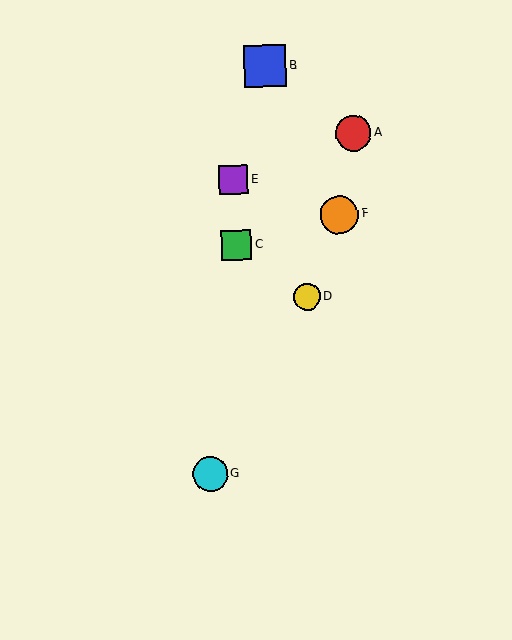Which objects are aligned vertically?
Objects C, E are aligned vertically.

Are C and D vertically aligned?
No, C is at x≈236 and D is at x≈307.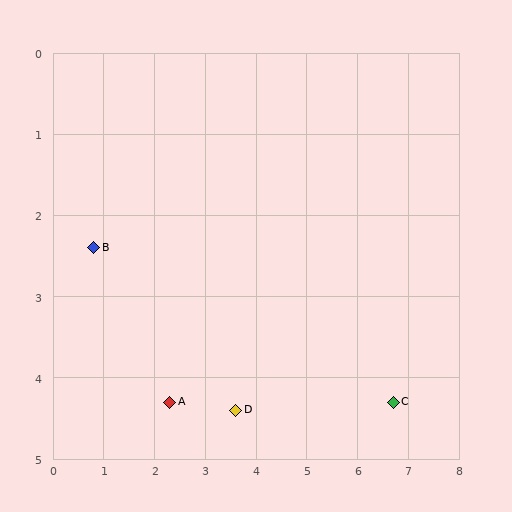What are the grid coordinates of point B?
Point B is at approximately (0.8, 2.4).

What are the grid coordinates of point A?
Point A is at approximately (2.3, 4.3).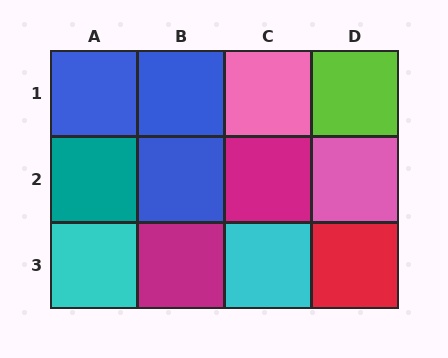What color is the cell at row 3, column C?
Cyan.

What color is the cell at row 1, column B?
Blue.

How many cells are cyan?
2 cells are cyan.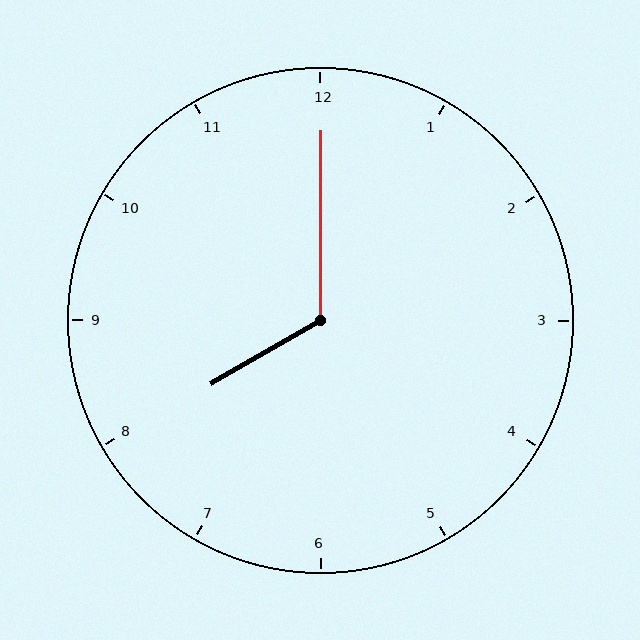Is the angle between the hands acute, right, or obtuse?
It is obtuse.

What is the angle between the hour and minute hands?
Approximately 120 degrees.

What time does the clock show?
8:00.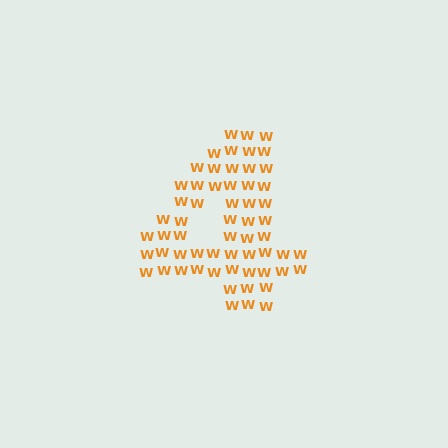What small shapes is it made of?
It is made of small letter W's.